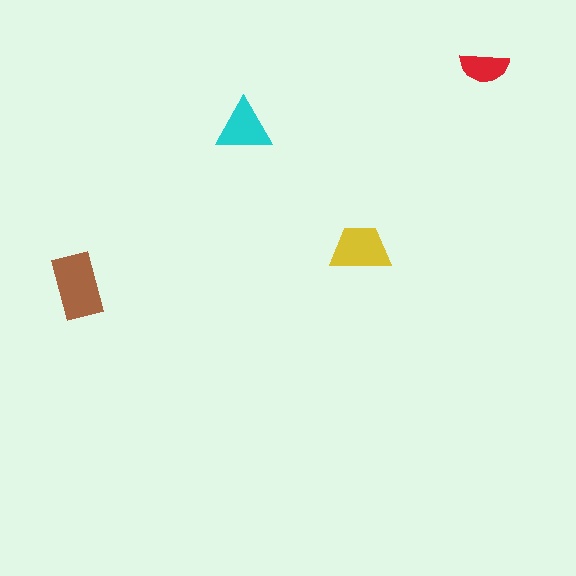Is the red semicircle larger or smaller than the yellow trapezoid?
Smaller.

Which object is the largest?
The brown rectangle.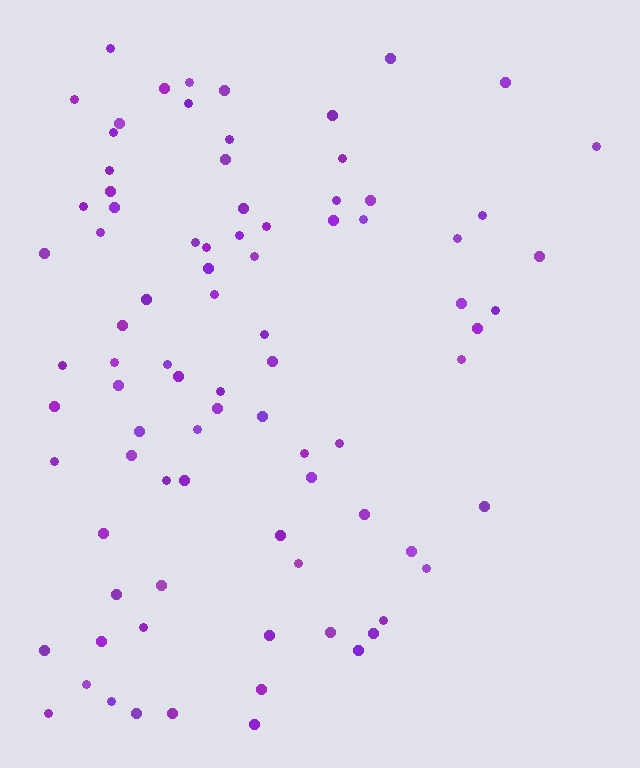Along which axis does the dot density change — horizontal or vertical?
Horizontal.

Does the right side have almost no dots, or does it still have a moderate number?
Still a moderate number, just noticeably fewer than the left.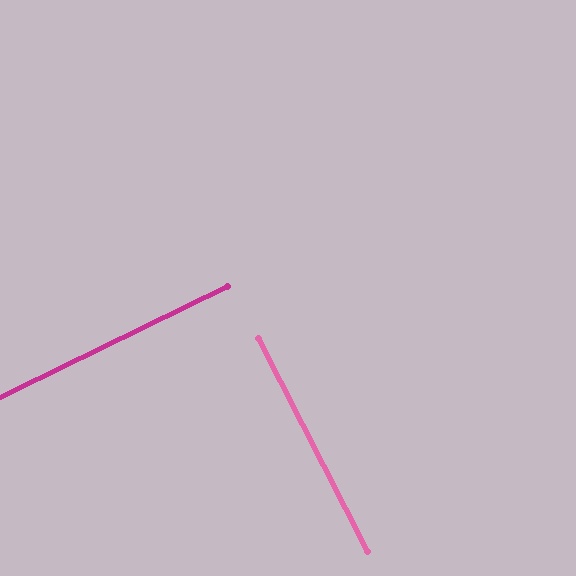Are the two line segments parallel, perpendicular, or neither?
Perpendicular — they meet at approximately 89°.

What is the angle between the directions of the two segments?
Approximately 89 degrees.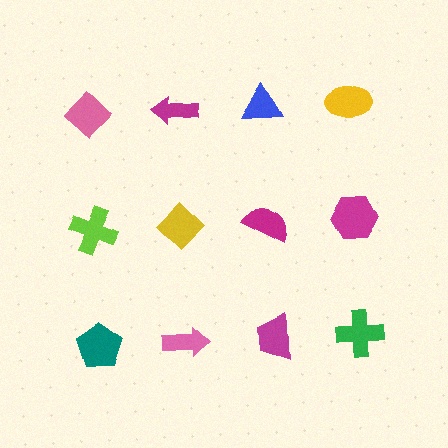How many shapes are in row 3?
4 shapes.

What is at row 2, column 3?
A magenta semicircle.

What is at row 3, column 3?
A magenta trapezoid.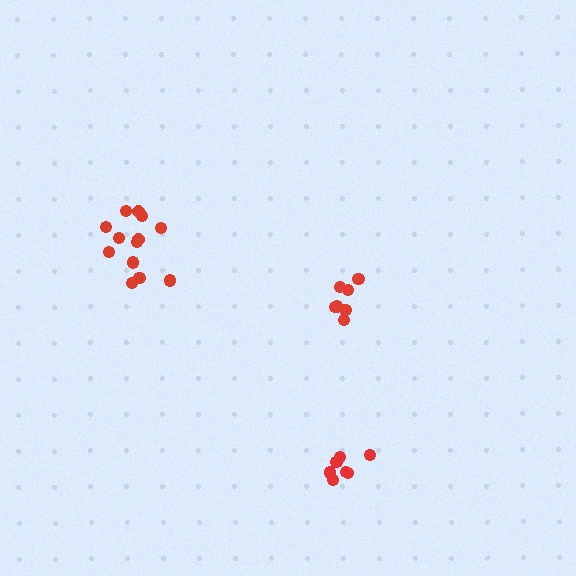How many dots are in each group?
Group 1: 7 dots, Group 2: 7 dots, Group 3: 13 dots (27 total).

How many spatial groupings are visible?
There are 3 spatial groupings.